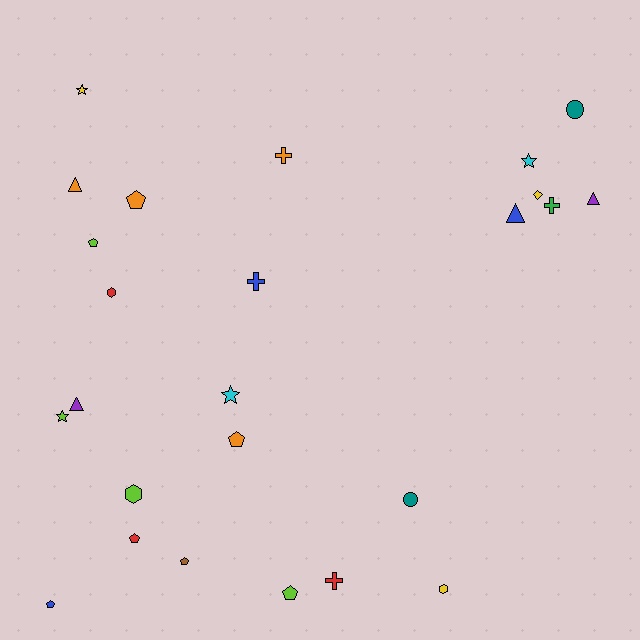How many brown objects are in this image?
There is 1 brown object.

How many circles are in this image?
There are 2 circles.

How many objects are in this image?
There are 25 objects.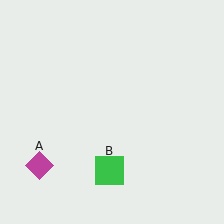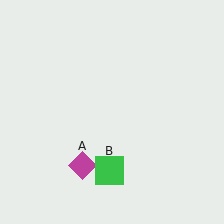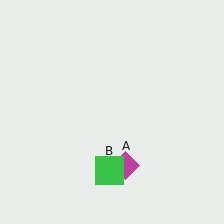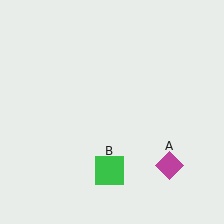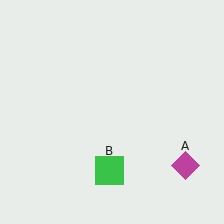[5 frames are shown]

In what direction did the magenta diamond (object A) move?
The magenta diamond (object A) moved right.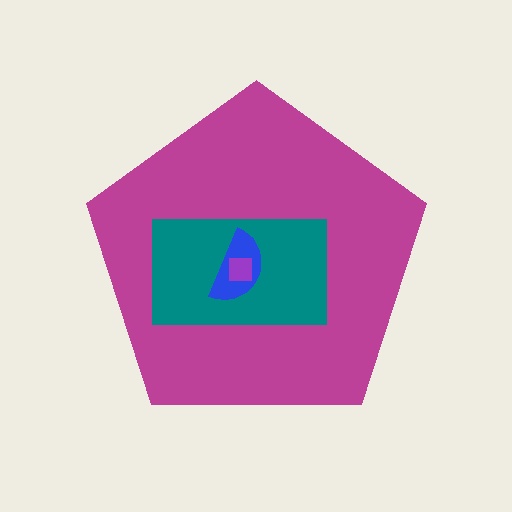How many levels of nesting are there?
4.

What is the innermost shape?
The purple square.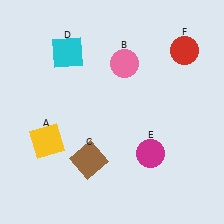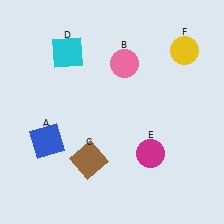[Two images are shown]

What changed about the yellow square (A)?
In Image 1, A is yellow. In Image 2, it changed to blue.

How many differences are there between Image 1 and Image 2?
There are 2 differences between the two images.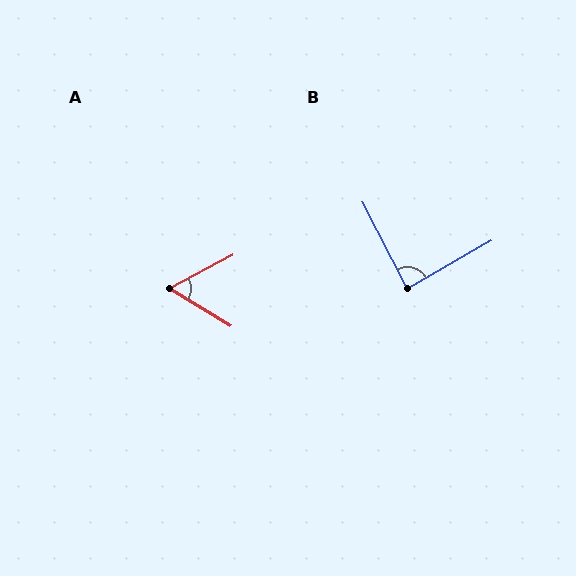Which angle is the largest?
B, at approximately 87 degrees.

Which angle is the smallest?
A, at approximately 59 degrees.